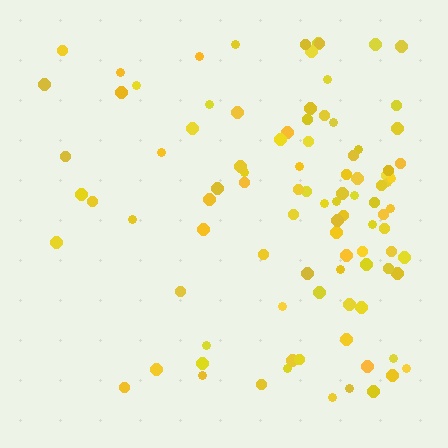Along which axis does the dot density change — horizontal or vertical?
Horizontal.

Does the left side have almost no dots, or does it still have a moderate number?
Still a moderate number, just noticeably fewer than the right.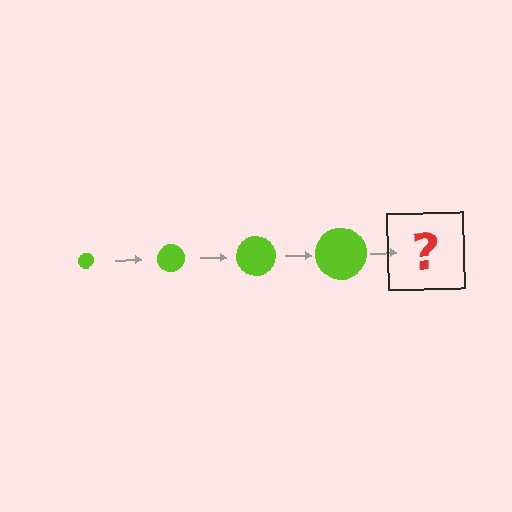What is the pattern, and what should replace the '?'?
The pattern is that the circle gets progressively larger each step. The '?' should be a lime circle, larger than the previous one.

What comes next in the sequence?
The next element should be a lime circle, larger than the previous one.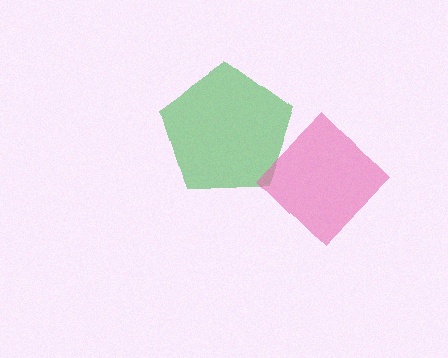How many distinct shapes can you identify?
There are 2 distinct shapes: a green pentagon, a pink diamond.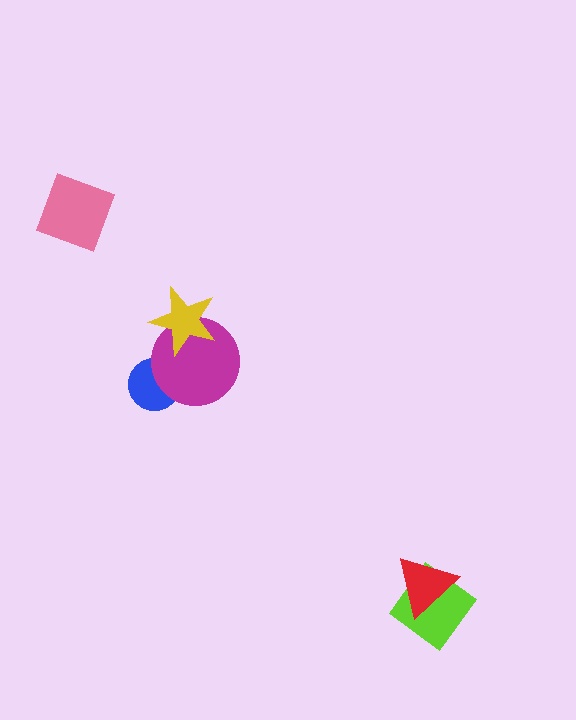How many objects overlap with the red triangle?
1 object overlaps with the red triangle.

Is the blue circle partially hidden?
Yes, it is partially covered by another shape.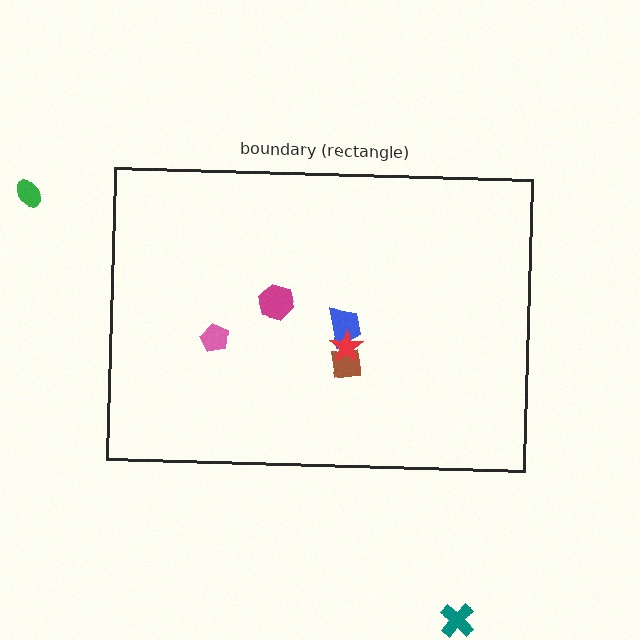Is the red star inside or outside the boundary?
Inside.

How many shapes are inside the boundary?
5 inside, 2 outside.